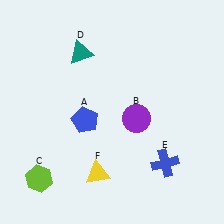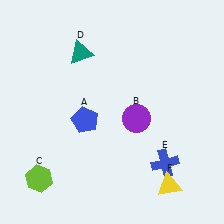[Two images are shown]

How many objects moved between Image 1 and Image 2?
1 object moved between the two images.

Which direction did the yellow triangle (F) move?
The yellow triangle (F) moved right.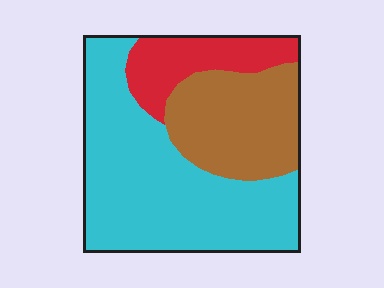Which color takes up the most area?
Cyan, at roughly 55%.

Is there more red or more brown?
Brown.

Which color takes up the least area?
Red, at roughly 15%.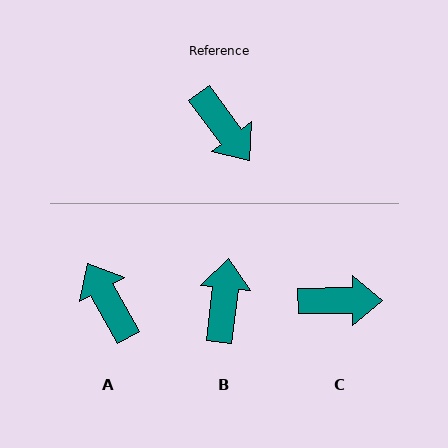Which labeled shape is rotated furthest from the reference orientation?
A, about 172 degrees away.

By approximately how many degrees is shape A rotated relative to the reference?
Approximately 172 degrees counter-clockwise.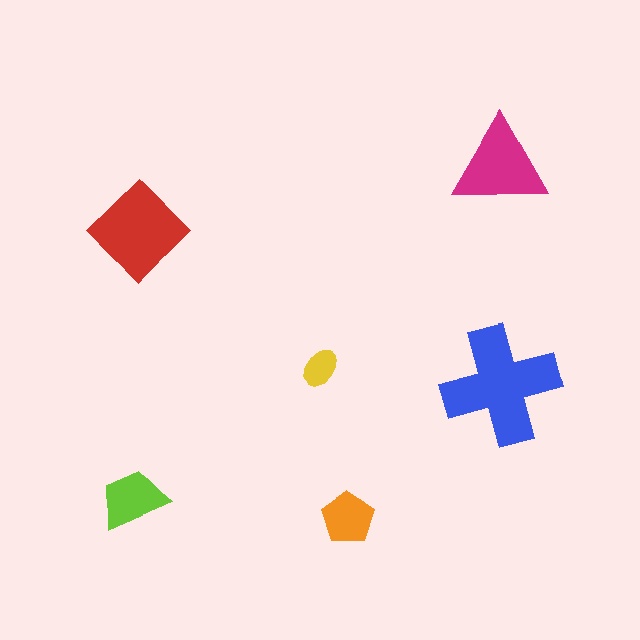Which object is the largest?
The blue cross.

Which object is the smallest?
The yellow ellipse.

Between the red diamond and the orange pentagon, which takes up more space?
The red diamond.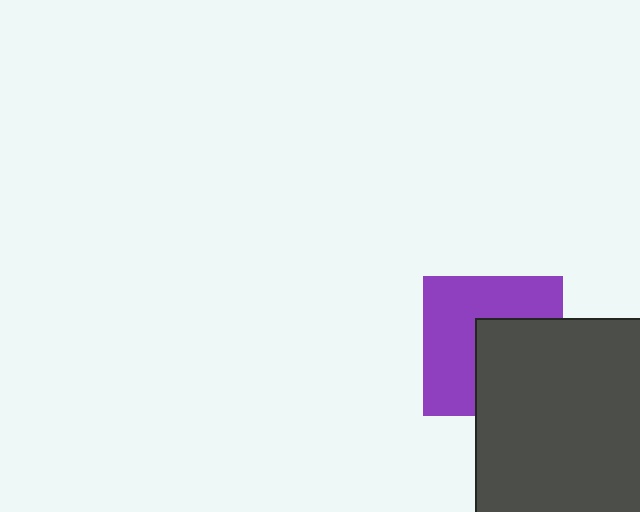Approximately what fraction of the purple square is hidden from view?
Roughly 44% of the purple square is hidden behind the dark gray square.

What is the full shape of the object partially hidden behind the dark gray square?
The partially hidden object is a purple square.